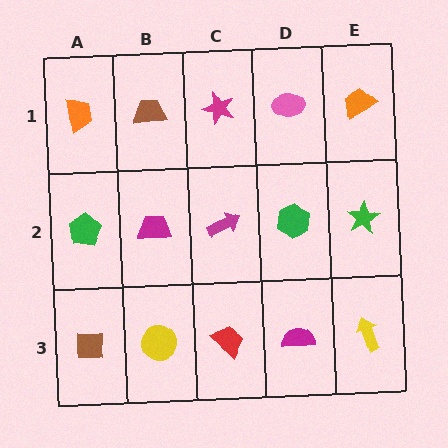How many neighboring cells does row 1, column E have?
2.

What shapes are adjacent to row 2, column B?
A brown trapezoid (row 1, column B), a yellow circle (row 3, column B), a green pentagon (row 2, column A), a magenta arrow (row 2, column C).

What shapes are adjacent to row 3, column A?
A green pentagon (row 2, column A), a yellow circle (row 3, column B).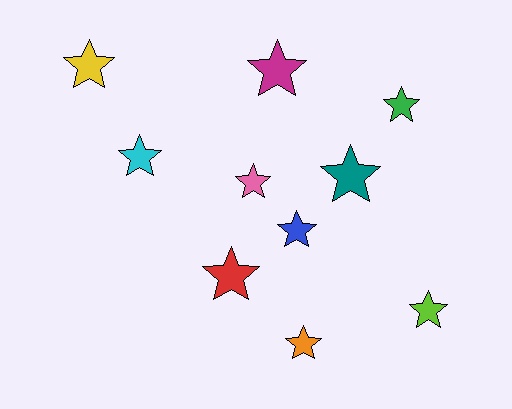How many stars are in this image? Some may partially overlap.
There are 10 stars.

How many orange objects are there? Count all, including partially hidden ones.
There is 1 orange object.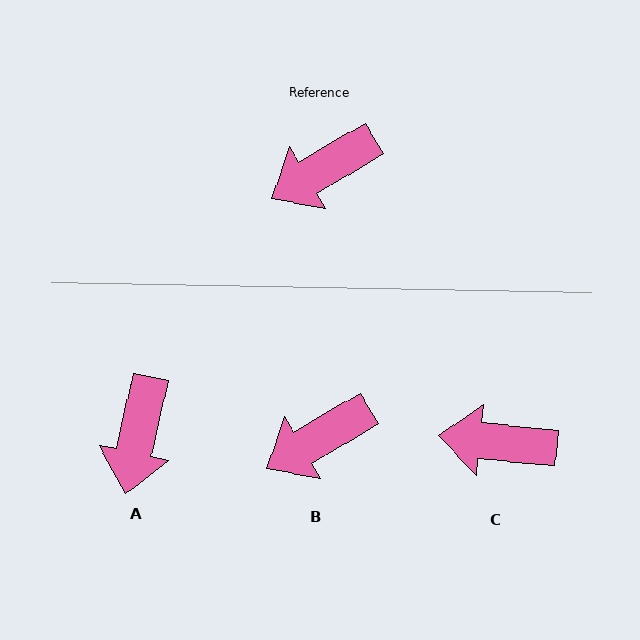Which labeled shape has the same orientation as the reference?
B.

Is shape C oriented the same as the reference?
No, it is off by about 36 degrees.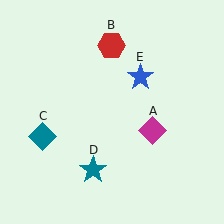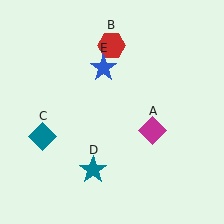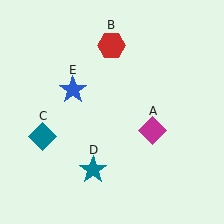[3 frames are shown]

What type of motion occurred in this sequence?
The blue star (object E) rotated counterclockwise around the center of the scene.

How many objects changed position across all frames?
1 object changed position: blue star (object E).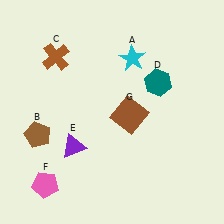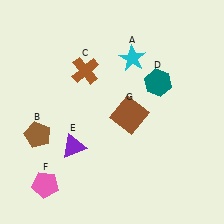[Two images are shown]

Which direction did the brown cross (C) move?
The brown cross (C) moved right.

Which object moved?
The brown cross (C) moved right.